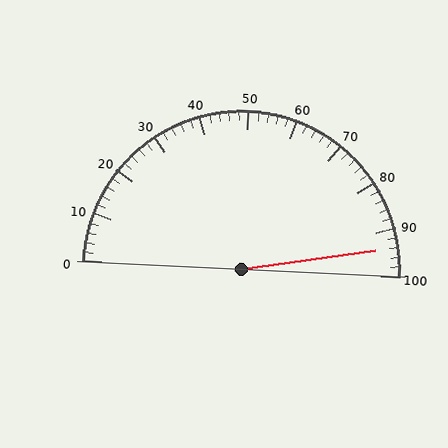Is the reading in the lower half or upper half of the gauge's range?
The reading is in the upper half of the range (0 to 100).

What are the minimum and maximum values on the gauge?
The gauge ranges from 0 to 100.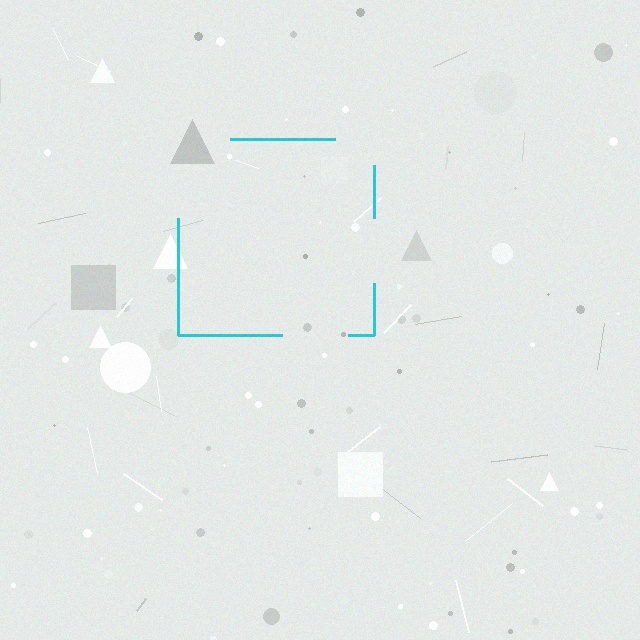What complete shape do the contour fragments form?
The contour fragments form a square.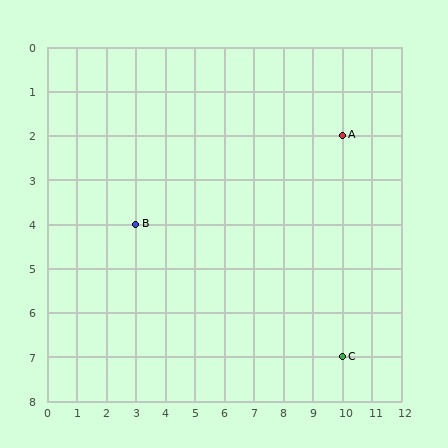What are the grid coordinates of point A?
Point A is at grid coordinates (10, 2).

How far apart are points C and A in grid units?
Points C and A are 5 rows apart.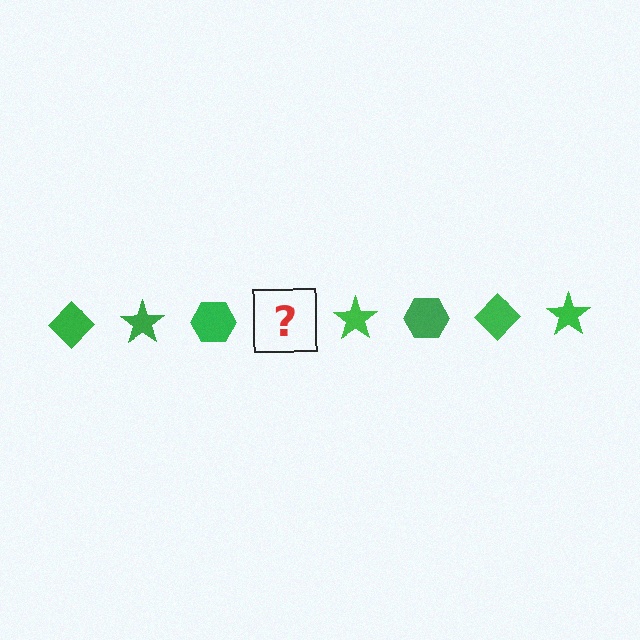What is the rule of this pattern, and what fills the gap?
The rule is that the pattern cycles through diamond, star, hexagon shapes in green. The gap should be filled with a green diamond.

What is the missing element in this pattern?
The missing element is a green diamond.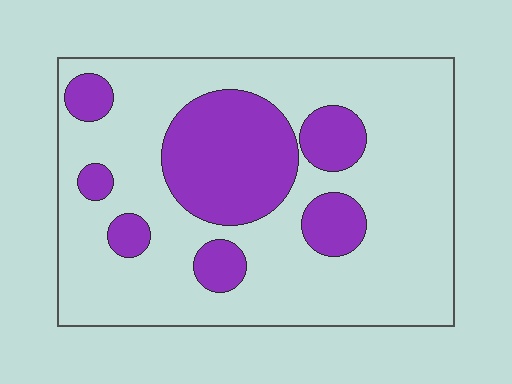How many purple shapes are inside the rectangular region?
7.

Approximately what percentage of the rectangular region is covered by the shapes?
Approximately 25%.